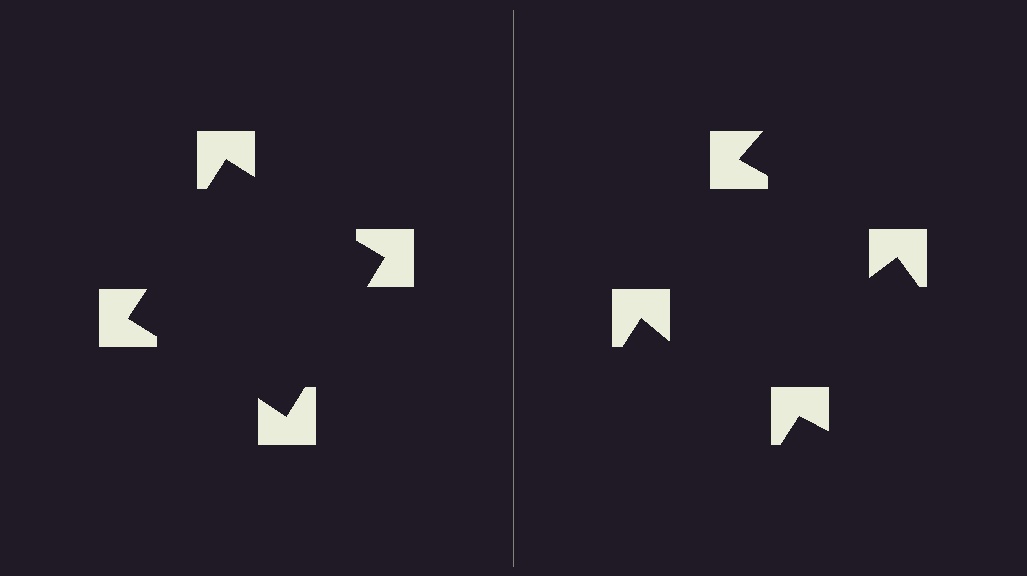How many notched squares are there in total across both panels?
8 — 4 on each side.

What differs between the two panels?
The notched squares are positioned identically on both sides; only the wedge orientations differ. On the left they align to a square; on the right they are misaligned.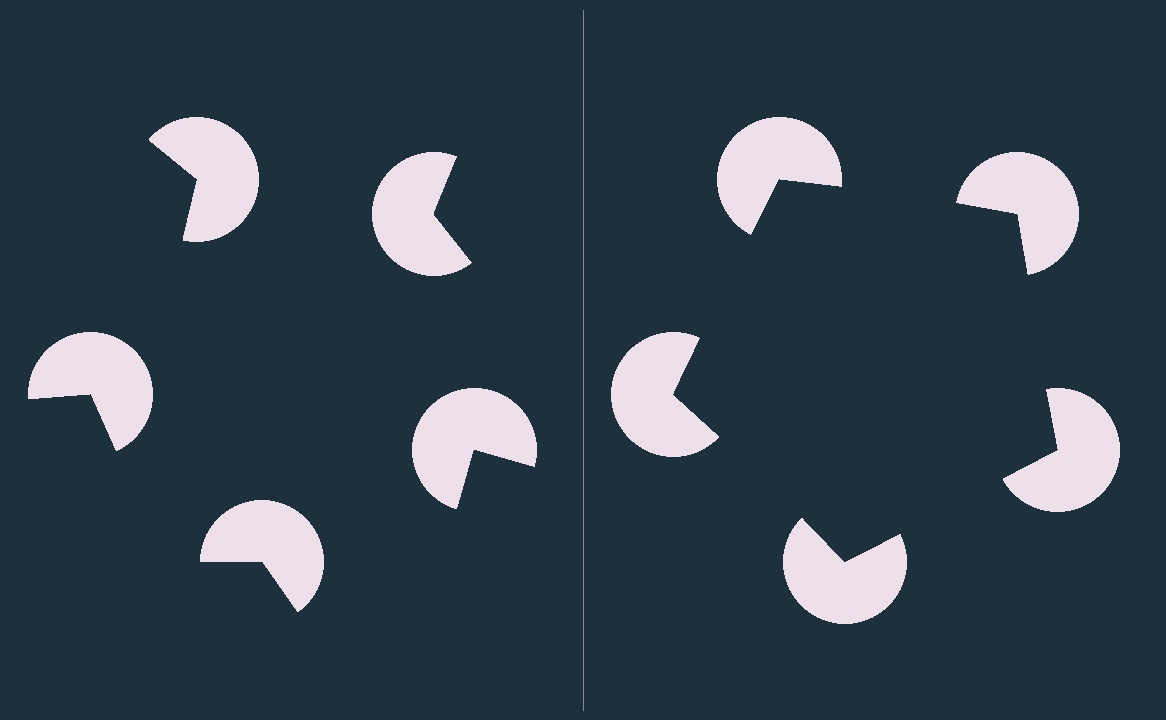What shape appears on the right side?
An illusory pentagon.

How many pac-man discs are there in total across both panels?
10 — 5 on each side.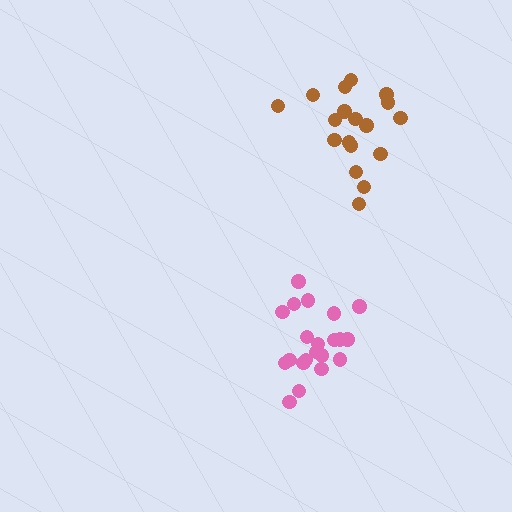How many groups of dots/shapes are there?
There are 2 groups.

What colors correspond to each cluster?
The clusters are colored: pink, brown.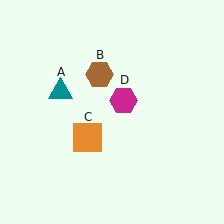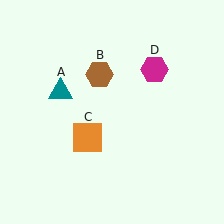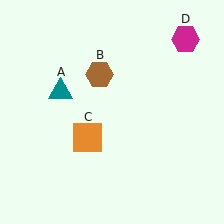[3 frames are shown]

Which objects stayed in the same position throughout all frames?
Teal triangle (object A) and brown hexagon (object B) and orange square (object C) remained stationary.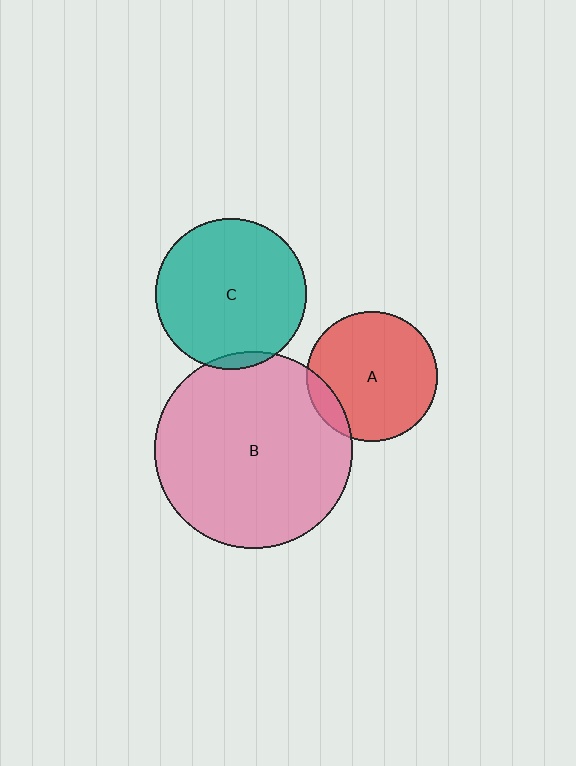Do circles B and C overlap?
Yes.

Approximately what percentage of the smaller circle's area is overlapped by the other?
Approximately 5%.